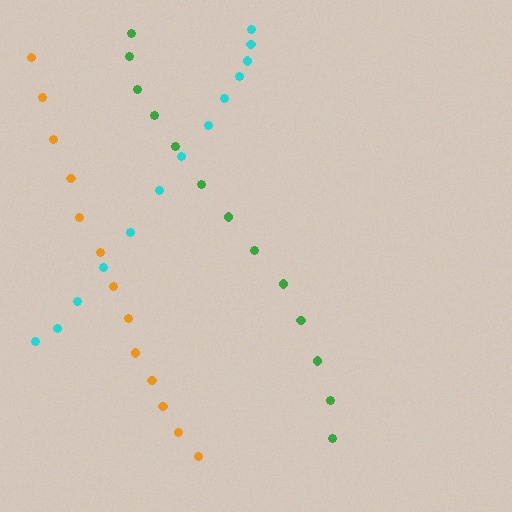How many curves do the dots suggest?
There are 3 distinct paths.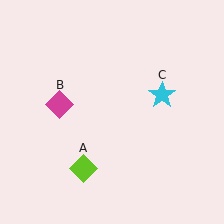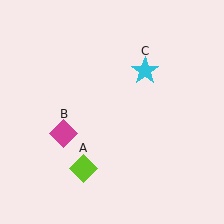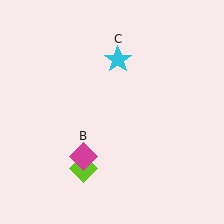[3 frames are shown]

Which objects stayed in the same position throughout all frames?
Lime diamond (object A) remained stationary.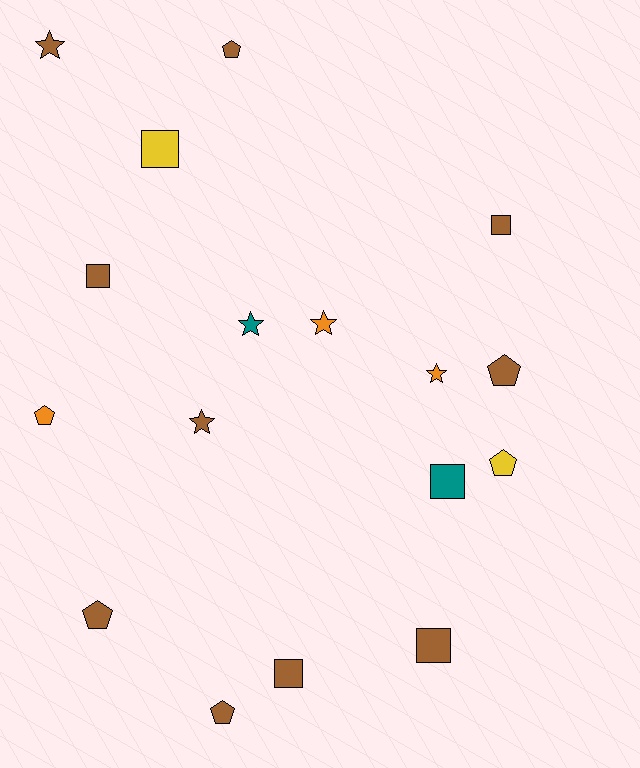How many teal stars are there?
There is 1 teal star.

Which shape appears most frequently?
Pentagon, with 6 objects.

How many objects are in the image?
There are 17 objects.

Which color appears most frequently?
Brown, with 10 objects.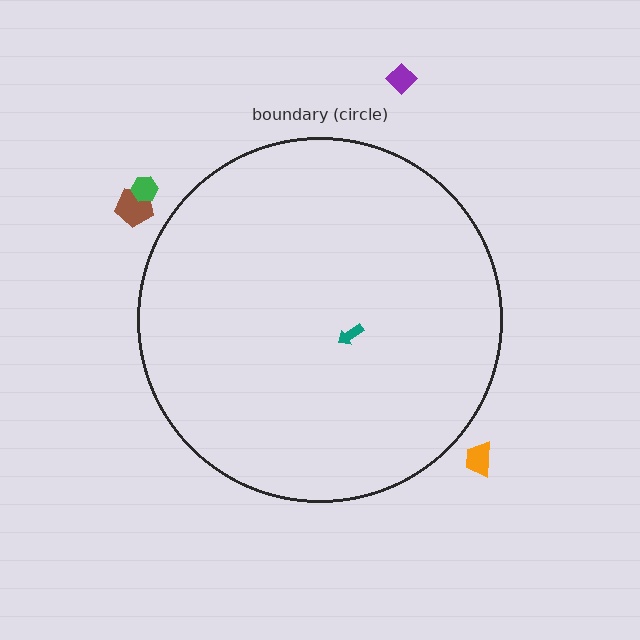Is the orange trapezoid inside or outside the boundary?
Outside.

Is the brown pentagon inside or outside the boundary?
Outside.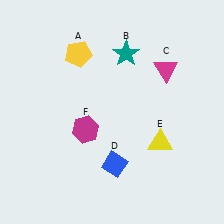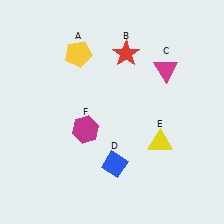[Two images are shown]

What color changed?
The star (B) changed from teal in Image 1 to red in Image 2.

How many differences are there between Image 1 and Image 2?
There is 1 difference between the two images.